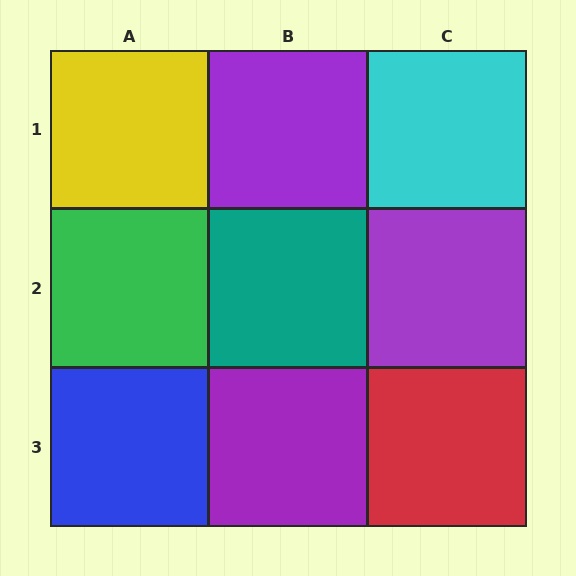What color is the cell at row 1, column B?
Purple.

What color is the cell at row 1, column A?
Yellow.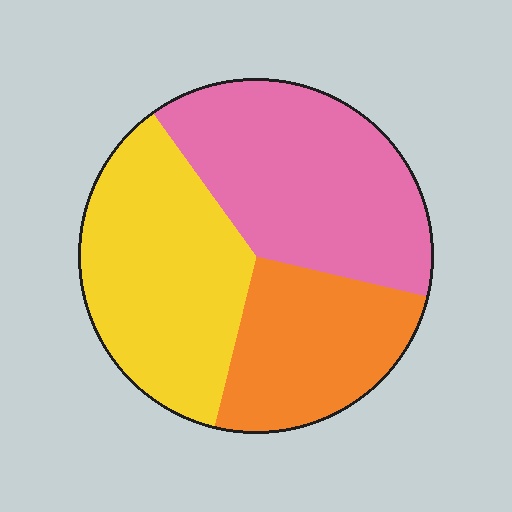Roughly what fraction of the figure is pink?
Pink covers around 40% of the figure.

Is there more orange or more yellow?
Yellow.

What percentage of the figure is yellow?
Yellow covers about 35% of the figure.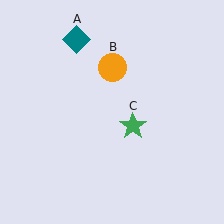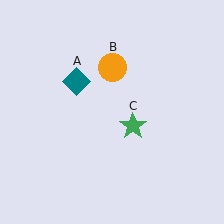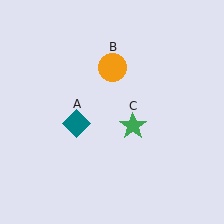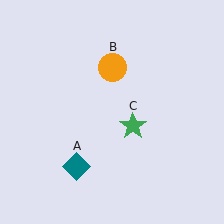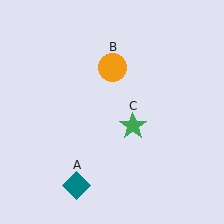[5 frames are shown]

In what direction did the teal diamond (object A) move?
The teal diamond (object A) moved down.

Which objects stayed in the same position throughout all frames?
Orange circle (object B) and green star (object C) remained stationary.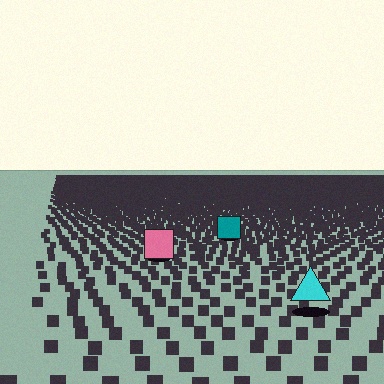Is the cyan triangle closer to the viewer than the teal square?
Yes. The cyan triangle is closer — you can tell from the texture gradient: the ground texture is coarser near it.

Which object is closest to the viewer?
The cyan triangle is closest. The texture marks near it are larger and more spread out.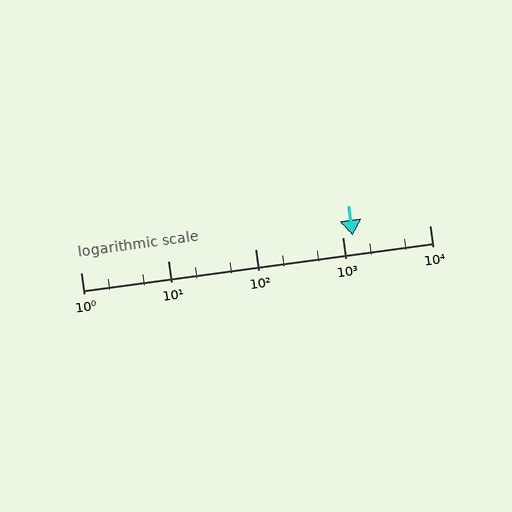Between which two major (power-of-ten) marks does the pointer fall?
The pointer is between 1000 and 10000.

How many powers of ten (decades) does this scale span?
The scale spans 4 decades, from 1 to 10000.